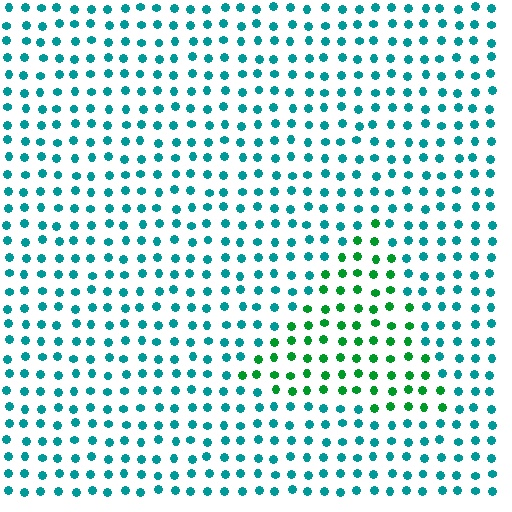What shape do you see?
I see a triangle.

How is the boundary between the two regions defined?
The boundary is defined purely by a slight shift in hue (about 43 degrees). Spacing, size, and orientation are identical on both sides.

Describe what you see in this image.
The image is filled with small teal elements in a uniform arrangement. A triangle-shaped region is visible where the elements are tinted to a slightly different hue, forming a subtle color boundary.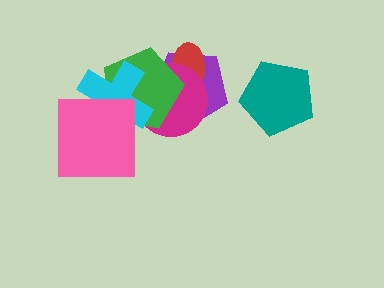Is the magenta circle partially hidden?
Yes, it is partially covered by another shape.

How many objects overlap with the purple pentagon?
3 objects overlap with the purple pentagon.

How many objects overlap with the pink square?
2 objects overlap with the pink square.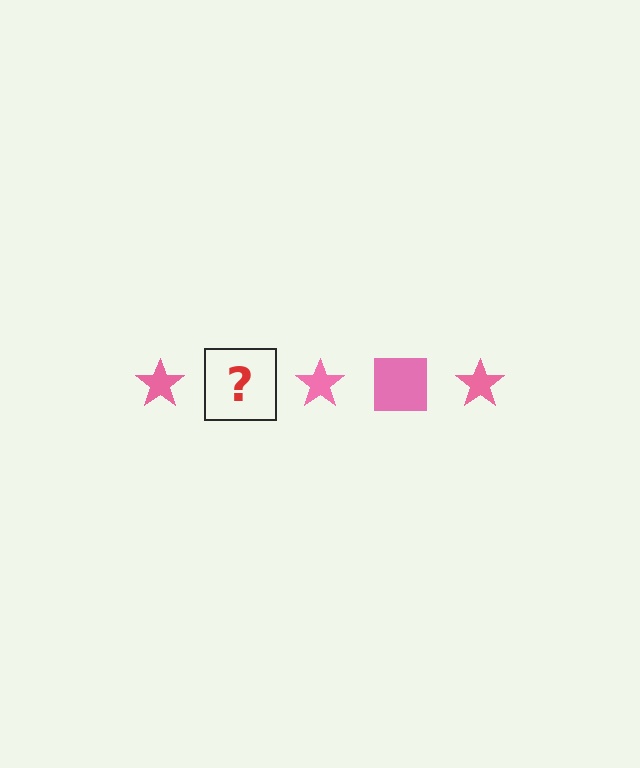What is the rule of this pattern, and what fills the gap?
The rule is that the pattern cycles through star, square shapes in pink. The gap should be filled with a pink square.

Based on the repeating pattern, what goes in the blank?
The blank should be a pink square.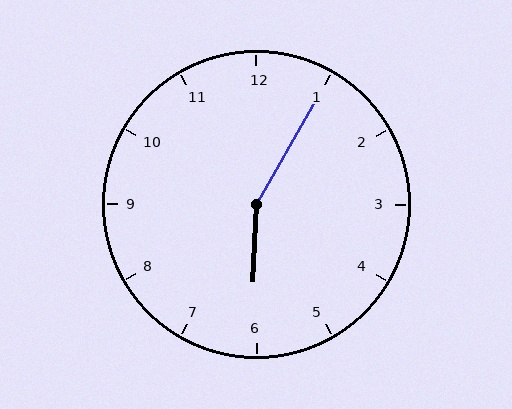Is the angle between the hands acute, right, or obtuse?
It is obtuse.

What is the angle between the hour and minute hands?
Approximately 152 degrees.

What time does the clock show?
6:05.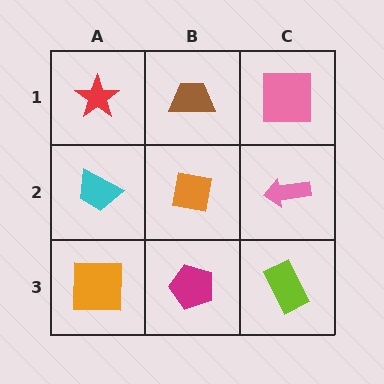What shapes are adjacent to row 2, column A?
A red star (row 1, column A), an orange square (row 3, column A), an orange square (row 2, column B).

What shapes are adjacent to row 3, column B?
An orange square (row 2, column B), an orange square (row 3, column A), a lime rectangle (row 3, column C).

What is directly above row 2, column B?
A brown trapezoid.